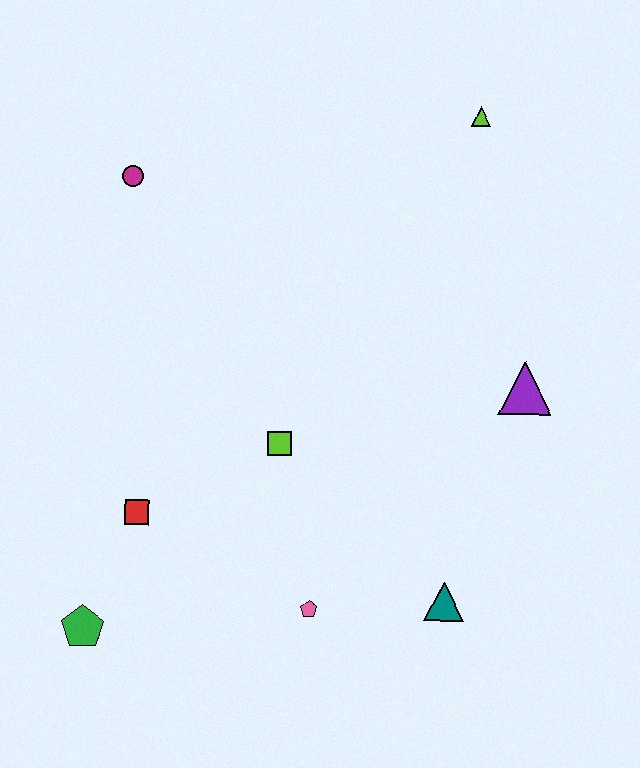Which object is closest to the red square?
The green pentagon is closest to the red square.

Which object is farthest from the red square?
The lime triangle is farthest from the red square.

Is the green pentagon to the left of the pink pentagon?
Yes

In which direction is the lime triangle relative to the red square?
The lime triangle is above the red square.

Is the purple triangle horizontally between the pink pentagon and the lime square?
No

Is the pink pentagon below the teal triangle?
Yes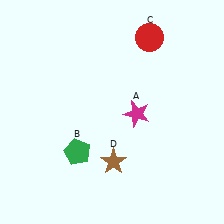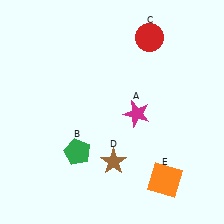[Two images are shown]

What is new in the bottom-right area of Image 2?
An orange square (E) was added in the bottom-right area of Image 2.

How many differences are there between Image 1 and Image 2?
There is 1 difference between the two images.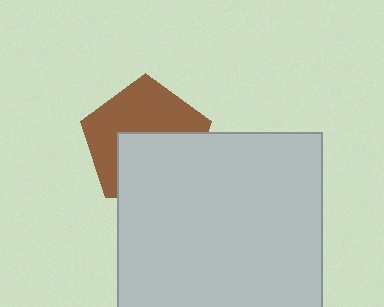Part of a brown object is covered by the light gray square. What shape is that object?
It is a pentagon.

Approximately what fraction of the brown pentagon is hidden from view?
Roughly 47% of the brown pentagon is hidden behind the light gray square.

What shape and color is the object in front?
The object in front is a light gray square.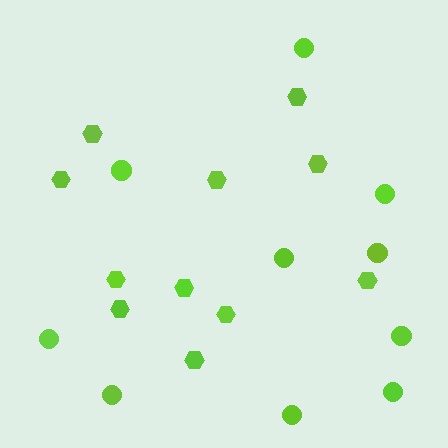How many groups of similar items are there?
There are 2 groups: one group of hexagons (11) and one group of circles (10).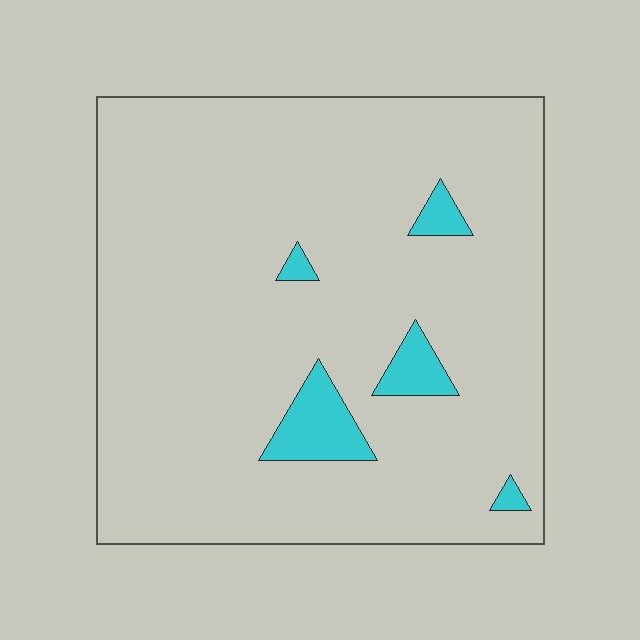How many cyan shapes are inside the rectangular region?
5.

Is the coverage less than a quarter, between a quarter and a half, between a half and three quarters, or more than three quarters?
Less than a quarter.